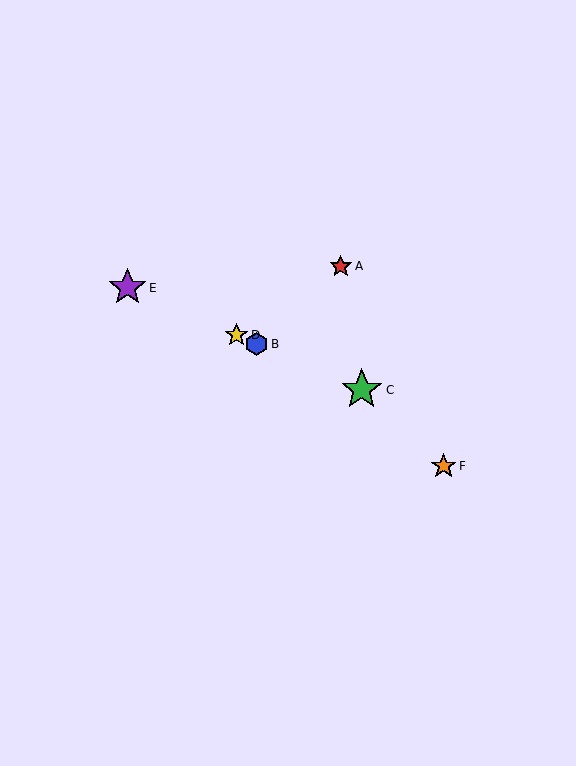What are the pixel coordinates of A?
Object A is at (341, 266).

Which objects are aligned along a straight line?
Objects B, C, D, E are aligned along a straight line.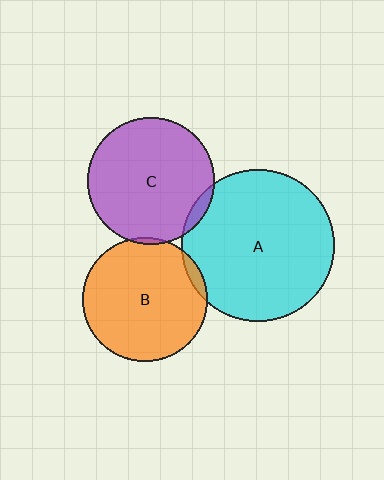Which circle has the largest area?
Circle A (cyan).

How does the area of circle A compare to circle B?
Approximately 1.5 times.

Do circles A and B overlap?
Yes.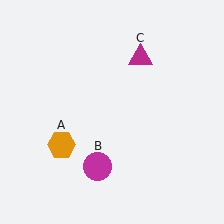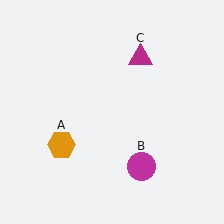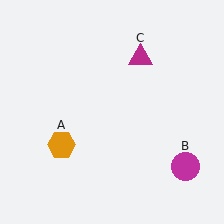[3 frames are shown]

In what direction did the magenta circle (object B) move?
The magenta circle (object B) moved right.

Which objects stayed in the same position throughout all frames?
Orange hexagon (object A) and magenta triangle (object C) remained stationary.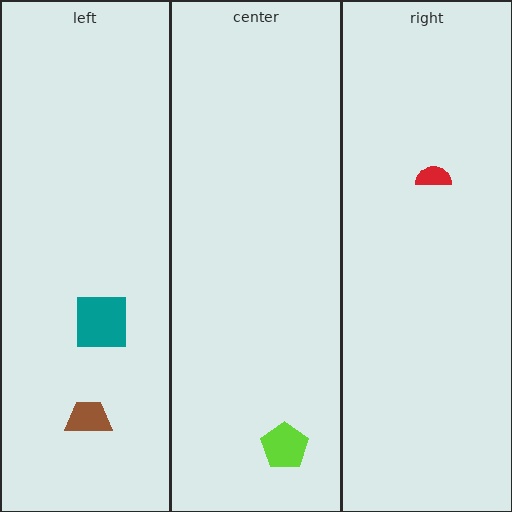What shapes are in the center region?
The lime pentagon.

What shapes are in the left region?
The teal square, the brown trapezoid.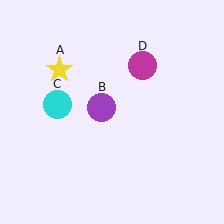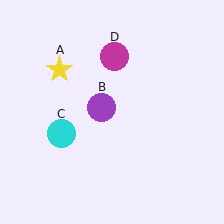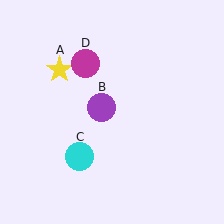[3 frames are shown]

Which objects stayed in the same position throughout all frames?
Yellow star (object A) and purple circle (object B) remained stationary.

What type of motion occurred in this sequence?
The cyan circle (object C), magenta circle (object D) rotated counterclockwise around the center of the scene.